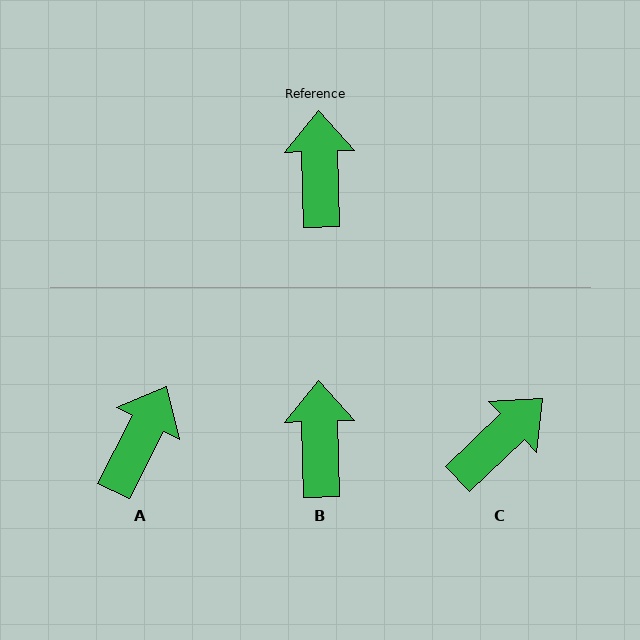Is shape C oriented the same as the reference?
No, it is off by about 48 degrees.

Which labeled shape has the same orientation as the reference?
B.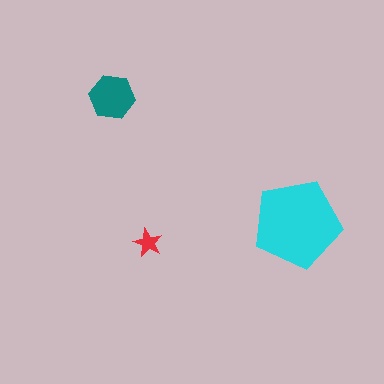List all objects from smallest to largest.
The red star, the teal hexagon, the cyan pentagon.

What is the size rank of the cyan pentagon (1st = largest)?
1st.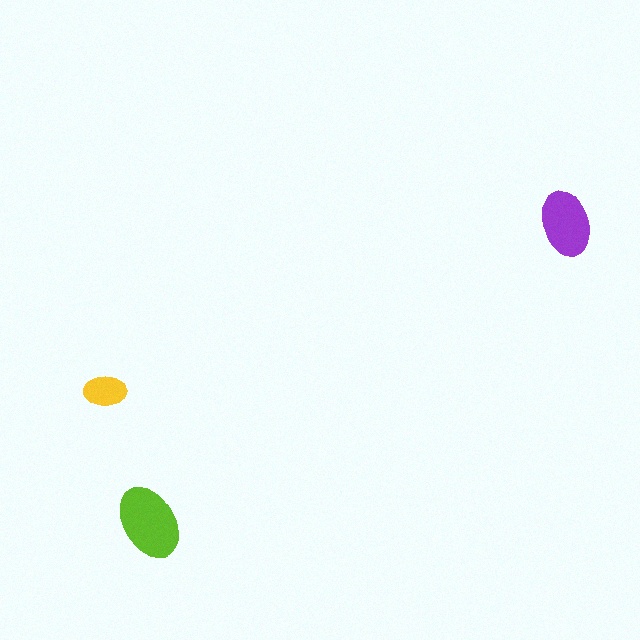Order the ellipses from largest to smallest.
the lime one, the purple one, the yellow one.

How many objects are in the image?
There are 3 objects in the image.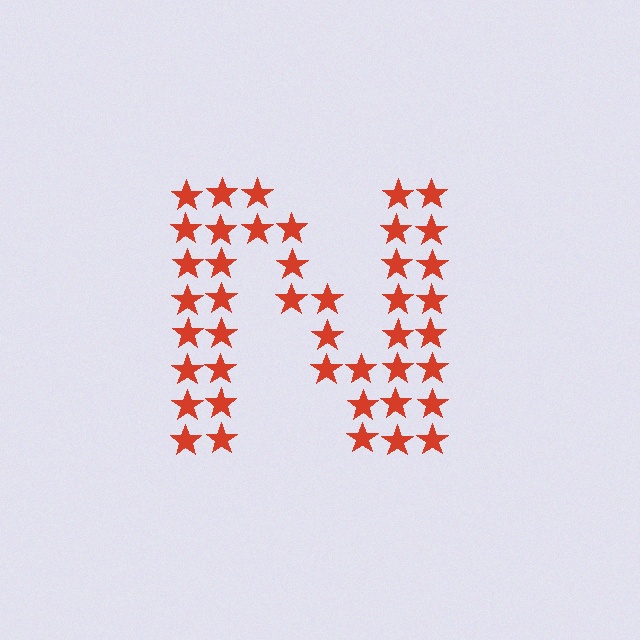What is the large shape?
The large shape is the letter N.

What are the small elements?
The small elements are stars.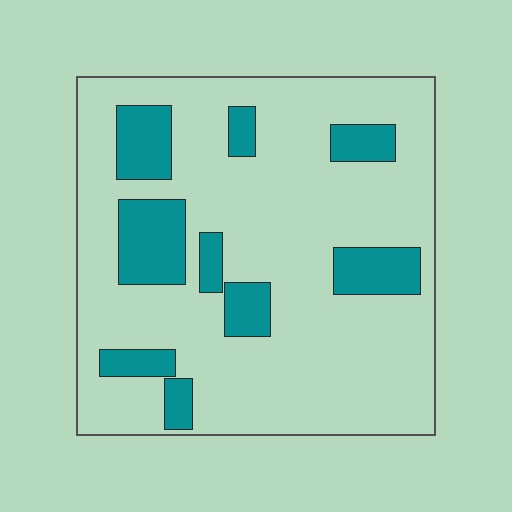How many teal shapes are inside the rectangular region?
9.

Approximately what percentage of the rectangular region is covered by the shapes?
Approximately 20%.